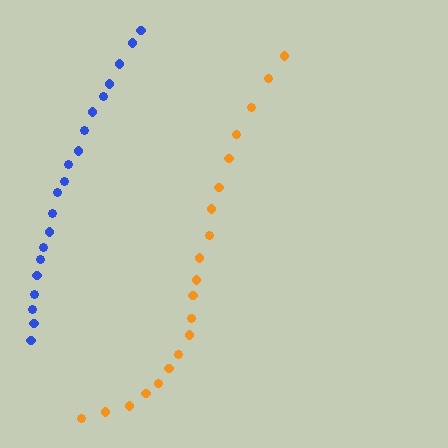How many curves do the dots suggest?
There are 2 distinct paths.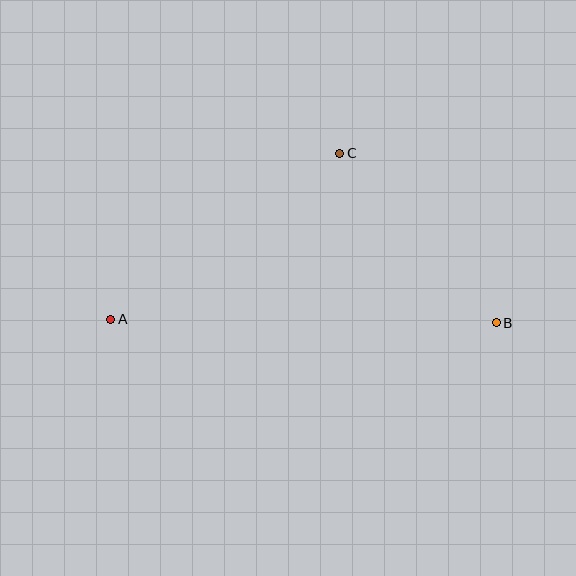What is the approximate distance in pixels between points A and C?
The distance between A and C is approximately 283 pixels.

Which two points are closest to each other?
Points B and C are closest to each other.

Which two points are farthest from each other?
Points A and B are farthest from each other.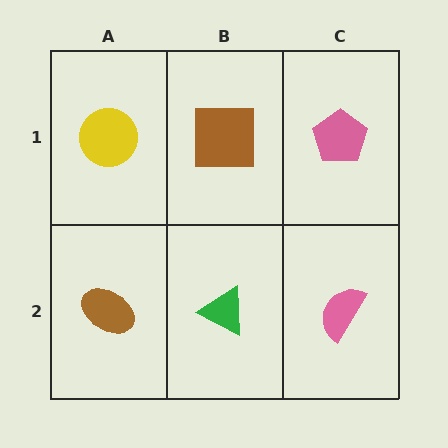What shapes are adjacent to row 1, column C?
A pink semicircle (row 2, column C), a brown square (row 1, column B).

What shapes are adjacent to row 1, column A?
A brown ellipse (row 2, column A), a brown square (row 1, column B).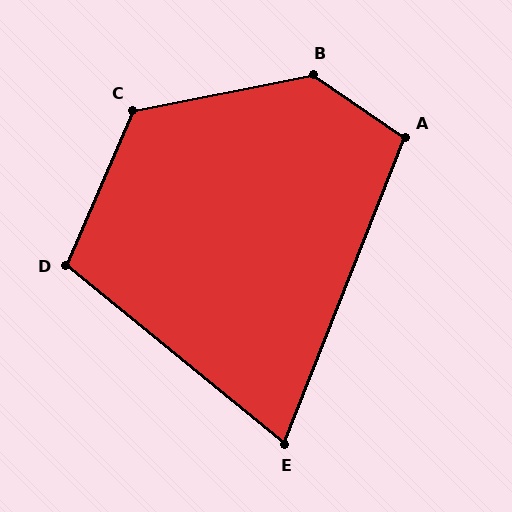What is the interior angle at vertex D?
Approximately 106 degrees (obtuse).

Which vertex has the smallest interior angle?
E, at approximately 72 degrees.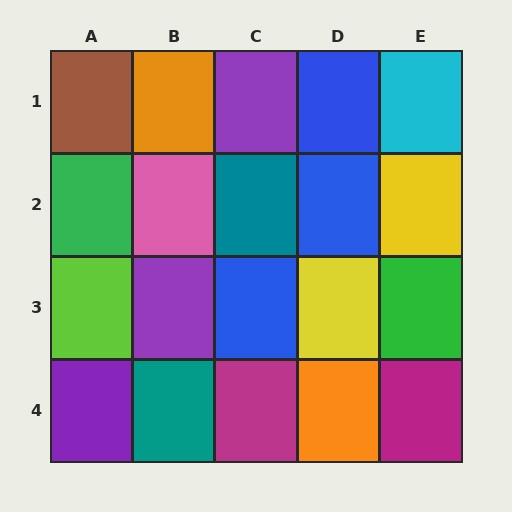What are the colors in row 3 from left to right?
Lime, purple, blue, yellow, green.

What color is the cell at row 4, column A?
Purple.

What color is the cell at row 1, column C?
Purple.